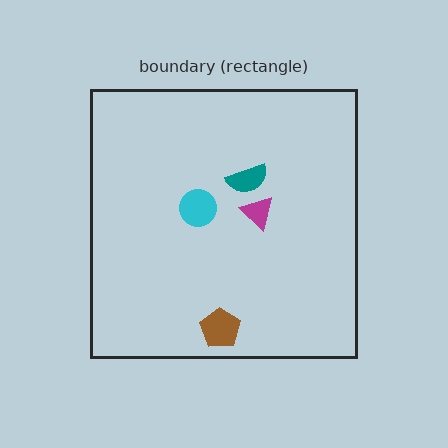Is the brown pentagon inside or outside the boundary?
Inside.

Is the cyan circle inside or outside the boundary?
Inside.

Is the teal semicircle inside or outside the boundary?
Inside.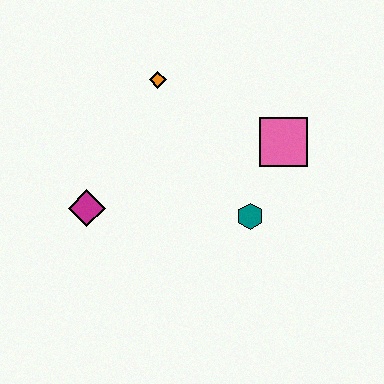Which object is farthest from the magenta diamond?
The pink square is farthest from the magenta diamond.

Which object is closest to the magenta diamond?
The orange diamond is closest to the magenta diamond.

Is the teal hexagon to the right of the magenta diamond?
Yes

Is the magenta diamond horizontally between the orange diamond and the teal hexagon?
No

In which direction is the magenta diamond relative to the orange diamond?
The magenta diamond is below the orange diamond.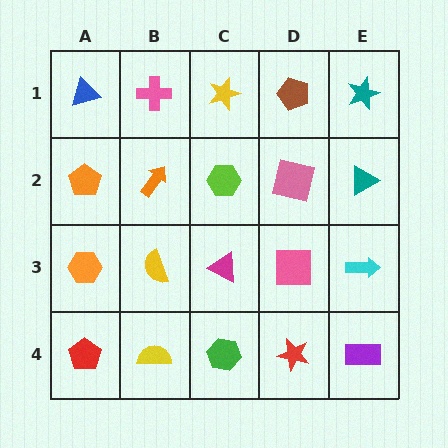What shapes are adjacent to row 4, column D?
A pink square (row 3, column D), a green hexagon (row 4, column C), a purple rectangle (row 4, column E).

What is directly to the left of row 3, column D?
A magenta triangle.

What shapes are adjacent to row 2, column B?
A pink cross (row 1, column B), a yellow semicircle (row 3, column B), an orange pentagon (row 2, column A), a lime hexagon (row 2, column C).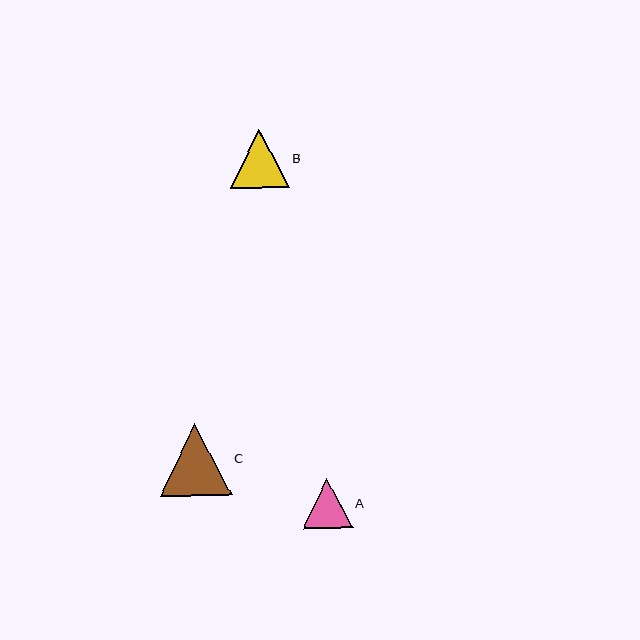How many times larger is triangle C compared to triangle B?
Triangle C is approximately 1.2 times the size of triangle B.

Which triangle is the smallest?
Triangle A is the smallest with a size of approximately 50 pixels.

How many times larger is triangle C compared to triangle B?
Triangle C is approximately 1.2 times the size of triangle B.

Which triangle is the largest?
Triangle C is the largest with a size of approximately 72 pixels.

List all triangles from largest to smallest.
From largest to smallest: C, B, A.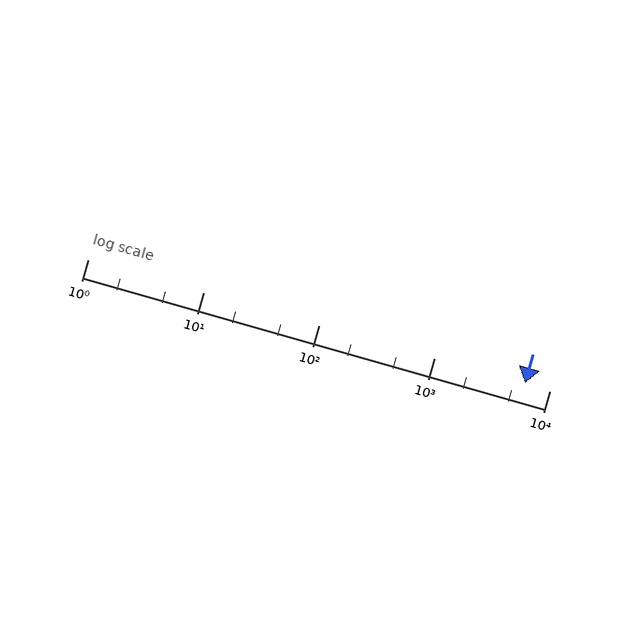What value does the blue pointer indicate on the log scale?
The pointer indicates approximately 6100.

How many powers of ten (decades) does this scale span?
The scale spans 4 decades, from 1 to 10000.